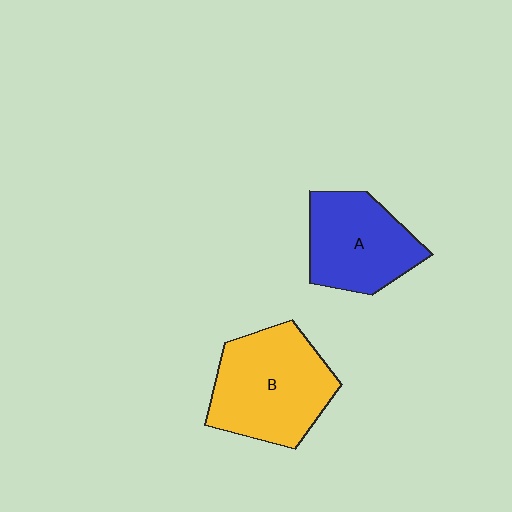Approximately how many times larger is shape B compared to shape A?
Approximately 1.3 times.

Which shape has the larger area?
Shape B (yellow).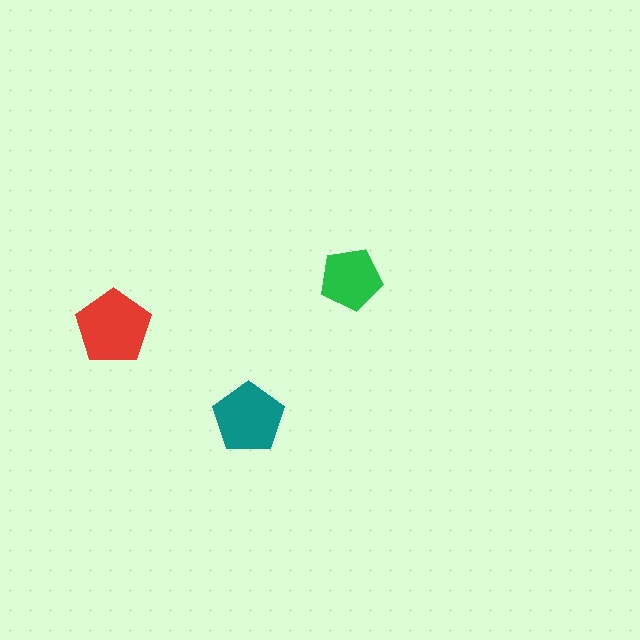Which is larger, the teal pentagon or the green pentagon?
The teal one.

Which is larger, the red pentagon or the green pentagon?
The red one.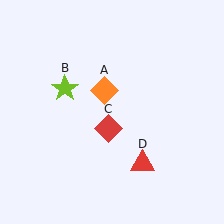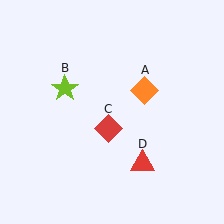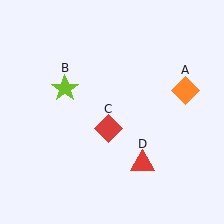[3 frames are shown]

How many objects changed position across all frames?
1 object changed position: orange diamond (object A).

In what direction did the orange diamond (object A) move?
The orange diamond (object A) moved right.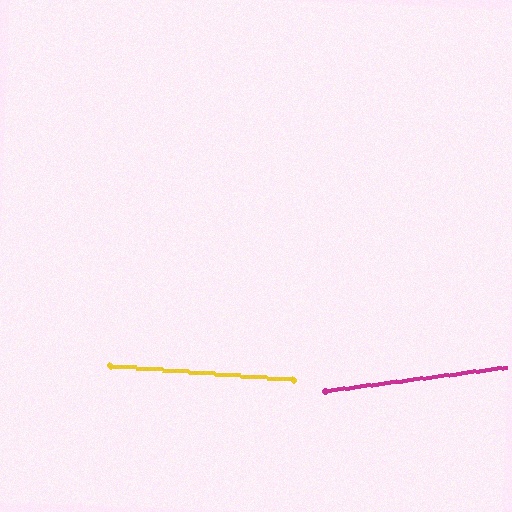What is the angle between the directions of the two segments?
Approximately 12 degrees.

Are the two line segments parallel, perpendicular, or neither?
Neither parallel nor perpendicular — they differ by about 12°.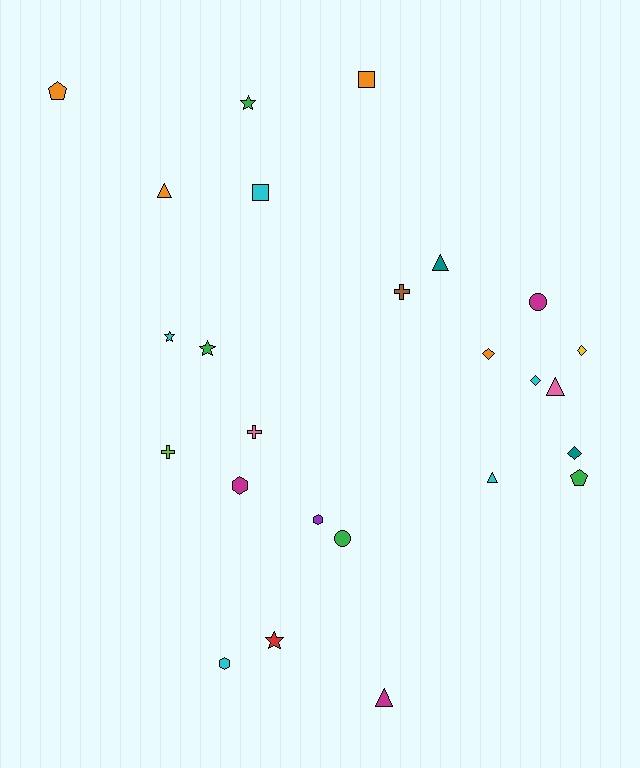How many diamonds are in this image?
There are 4 diamonds.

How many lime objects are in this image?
There is 1 lime object.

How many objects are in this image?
There are 25 objects.